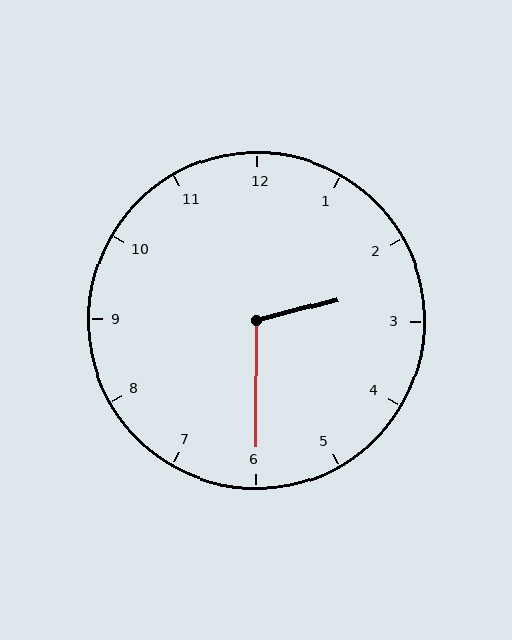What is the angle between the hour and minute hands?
Approximately 105 degrees.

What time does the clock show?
2:30.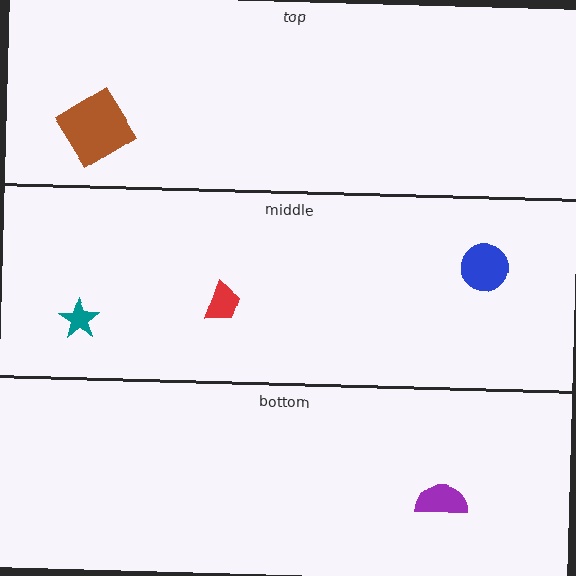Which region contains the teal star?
The middle region.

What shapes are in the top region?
The brown diamond.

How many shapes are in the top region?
1.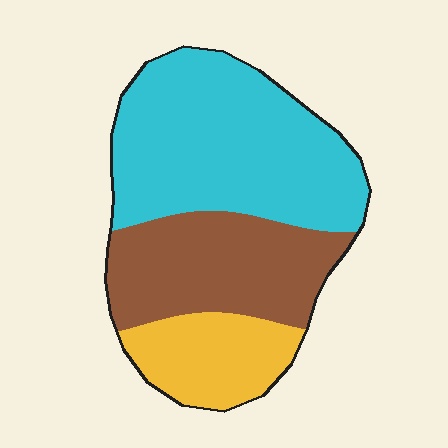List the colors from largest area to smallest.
From largest to smallest: cyan, brown, yellow.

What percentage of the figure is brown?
Brown covers about 30% of the figure.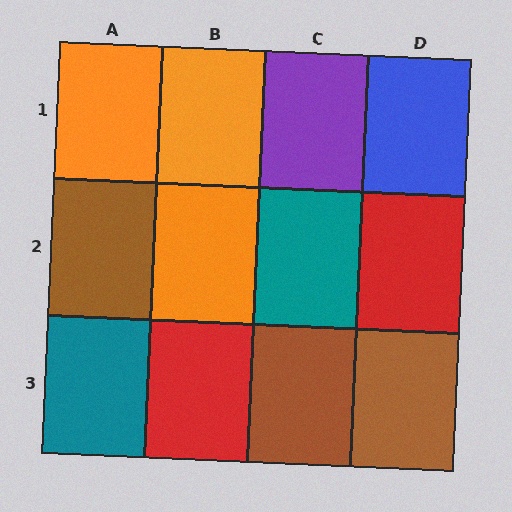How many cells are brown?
3 cells are brown.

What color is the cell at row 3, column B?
Red.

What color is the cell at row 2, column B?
Orange.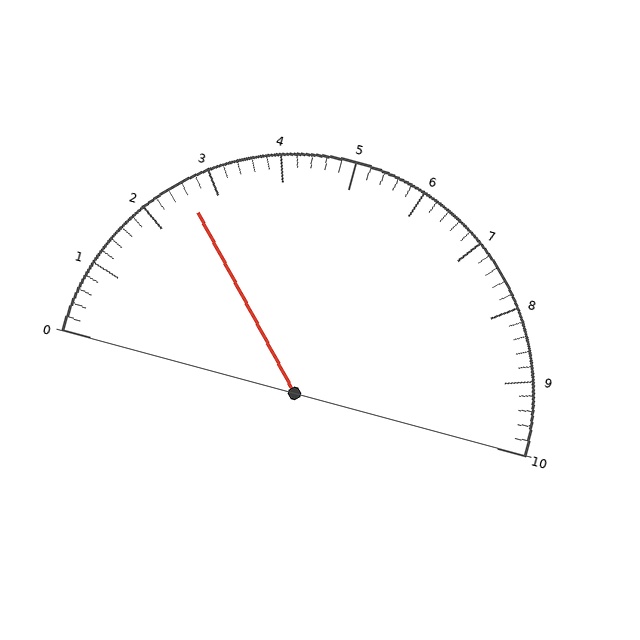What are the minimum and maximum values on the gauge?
The gauge ranges from 0 to 10.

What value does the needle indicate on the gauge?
The needle indicates approximately 2.6.